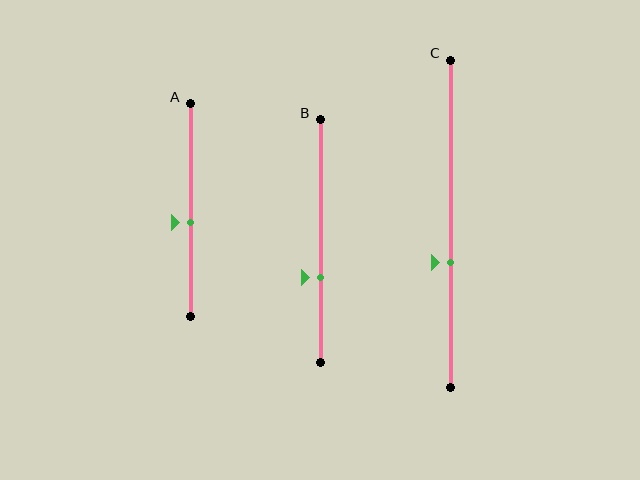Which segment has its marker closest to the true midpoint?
Segment A has its marker closest to the true midpoint.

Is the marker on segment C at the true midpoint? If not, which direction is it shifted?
No, the marker on segment C is shifted downward by about 12% of the segment length.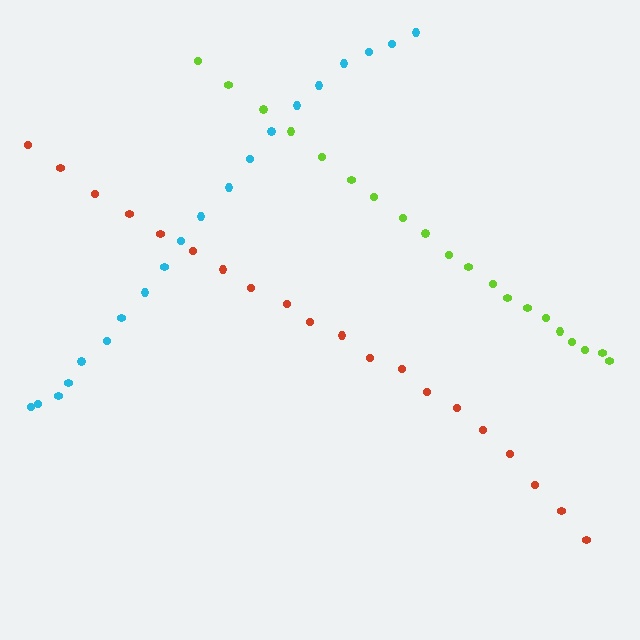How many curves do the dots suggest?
There are 3 distinct paths.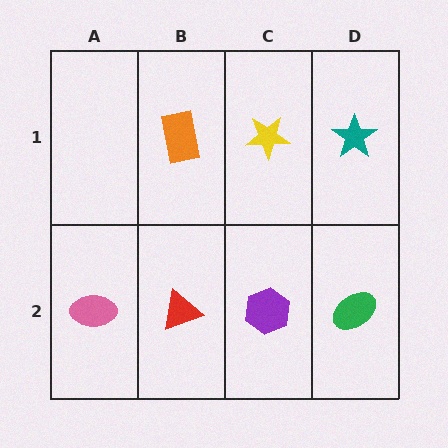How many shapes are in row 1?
3 shapes.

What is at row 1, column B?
An orange rectangle.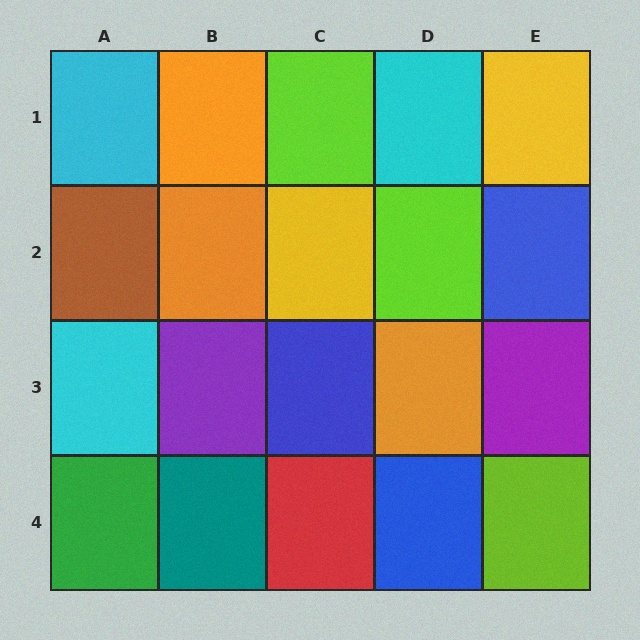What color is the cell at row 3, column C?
Blue.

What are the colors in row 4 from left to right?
Green, teal, red, blue, lime.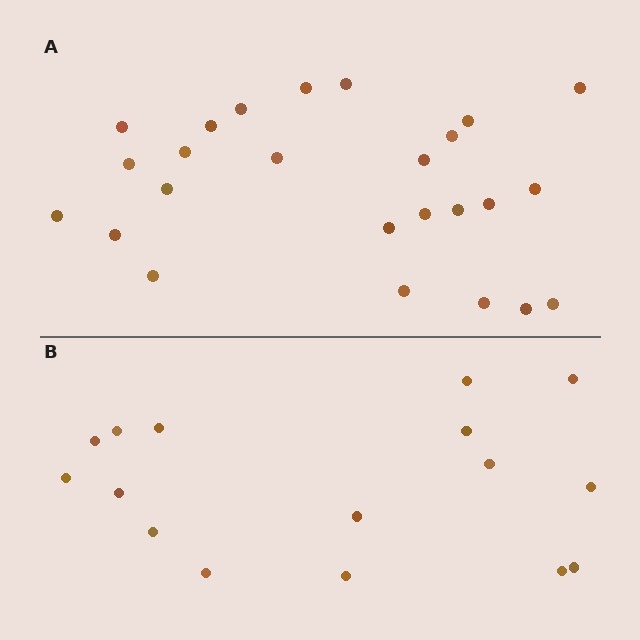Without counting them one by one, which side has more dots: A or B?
Region A (the top region) has more dots.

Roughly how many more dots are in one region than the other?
Region A has roughly 8 or so more dots than region B.